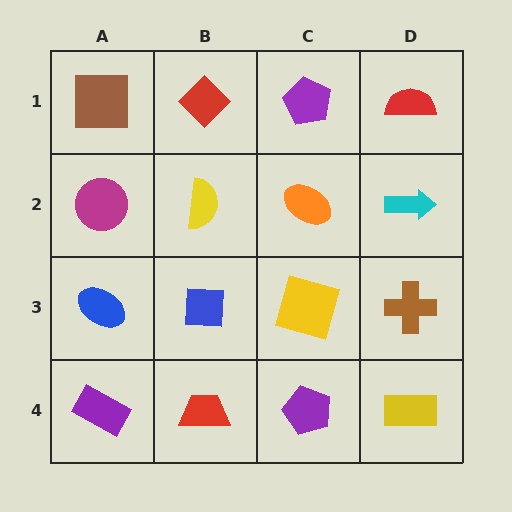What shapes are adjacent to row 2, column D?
A red semicircle (row 1, column D), a brown cross (row 3, column D), an orange ellipse (row 2, column C).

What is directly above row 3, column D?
A cyan arrow.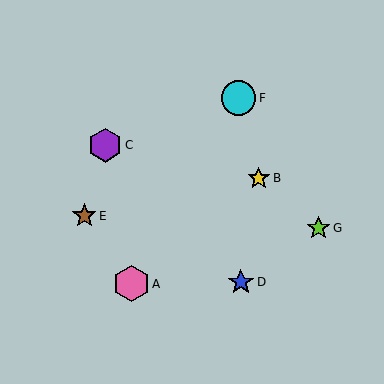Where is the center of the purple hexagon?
The center of the purple hexagon is at (105, 145).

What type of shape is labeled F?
Shape F is a cyan circle.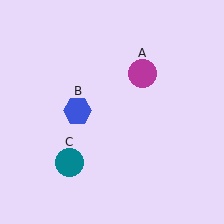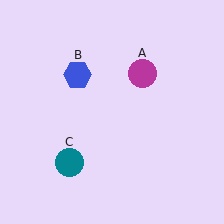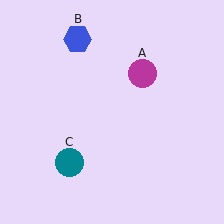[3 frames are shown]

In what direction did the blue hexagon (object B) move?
The blue hexagon (object B) moved up.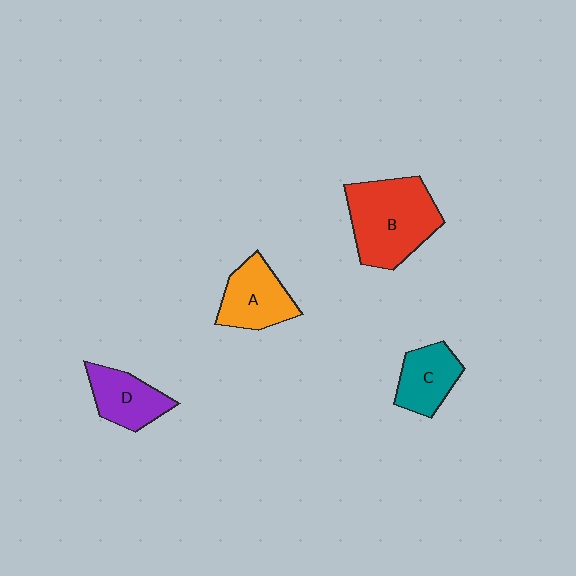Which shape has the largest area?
Shape B (red).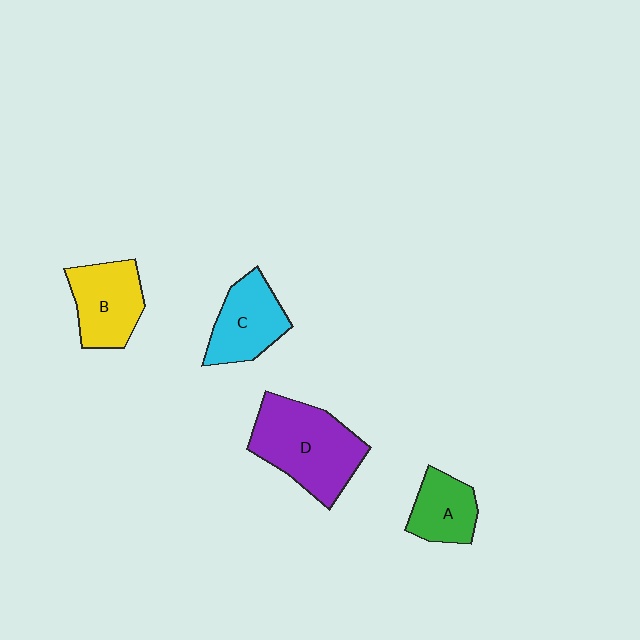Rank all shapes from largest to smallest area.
From largest to smallest: D (purple), B (yellow), C (cyan), A (green).